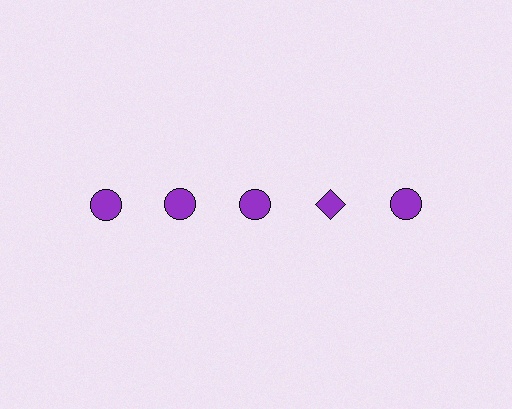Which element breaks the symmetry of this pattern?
The purple diamond in the top row, second from right column breaks the symmetry. All other shapes are purple circles.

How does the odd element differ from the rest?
It has a different shape: diamond instead of circle.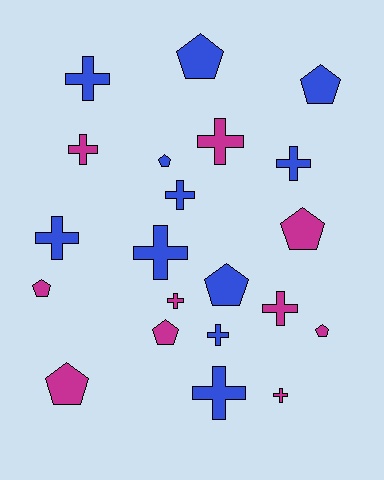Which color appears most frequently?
Blue, with 11 objects.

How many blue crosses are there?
There are 7 blue crosses.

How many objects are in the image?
There are 21 objects.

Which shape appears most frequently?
Cross, with 12 objects.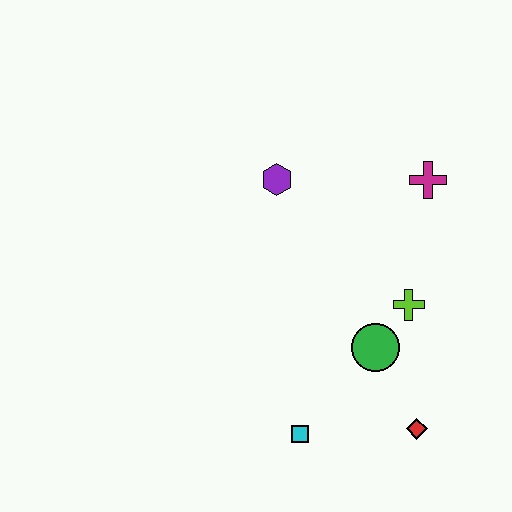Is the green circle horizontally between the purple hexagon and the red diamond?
Yes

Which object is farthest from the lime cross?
The purple hexagon is farthest from the lime cross.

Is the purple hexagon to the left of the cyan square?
Yes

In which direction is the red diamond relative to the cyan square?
The red diamond is to the right of the cyan square.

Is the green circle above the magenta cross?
No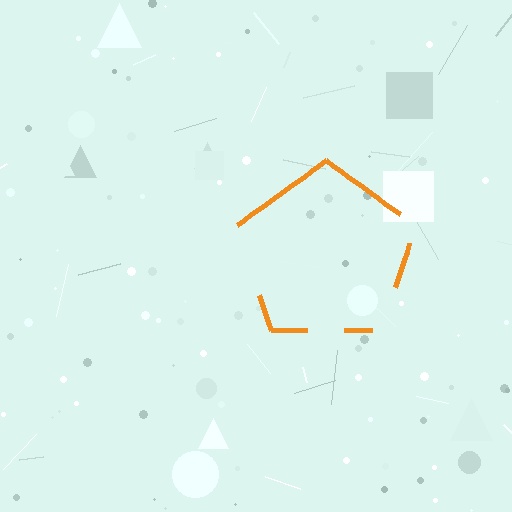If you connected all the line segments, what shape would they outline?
They would outline a pentagon.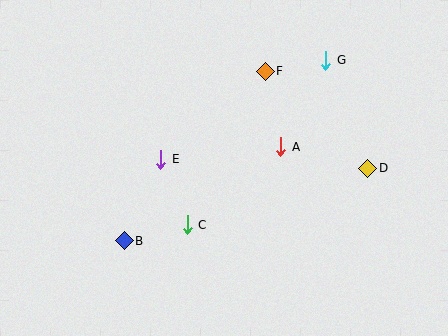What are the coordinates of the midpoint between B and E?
The midpoint between B and E is at (142, 200).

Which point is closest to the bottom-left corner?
Point B is closest to the bottom-left corner.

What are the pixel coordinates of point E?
Point E is at (161, 159).